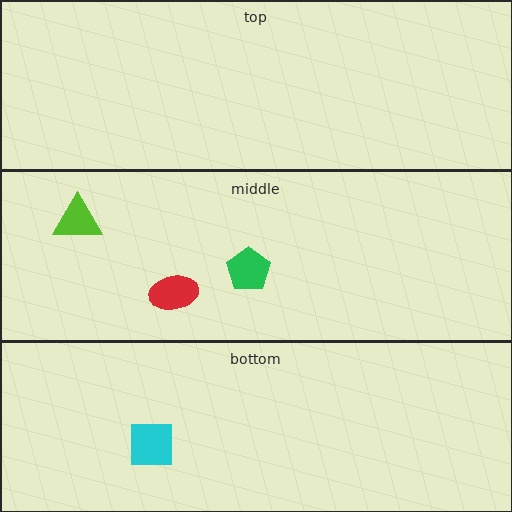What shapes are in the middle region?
The green pentagon, the red ellipse, the lime triangle.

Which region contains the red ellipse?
The middle region.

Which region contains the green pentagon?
The middle region.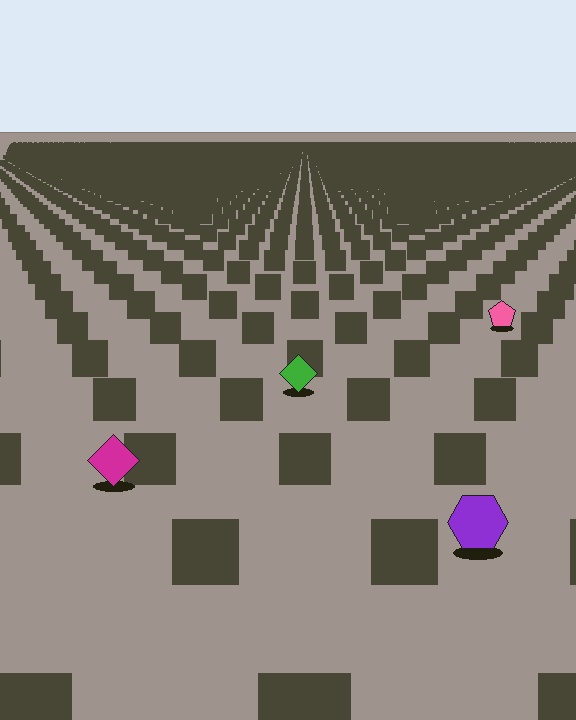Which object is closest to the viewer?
The purple hexagon is closest. The texture marks near it are larger and more spread out.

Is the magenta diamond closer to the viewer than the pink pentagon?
Yes. The magenta diamond is closer — you can tell from the texture gradient: the ground texture is coarser near it.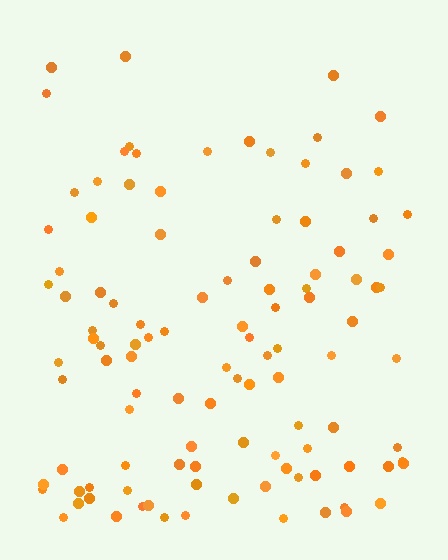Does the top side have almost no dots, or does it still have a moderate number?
Still a moderate number, just noticeably fewer than the bottom.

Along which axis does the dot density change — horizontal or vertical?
Vertical.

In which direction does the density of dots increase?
From top to bottom, with the bottom side densest.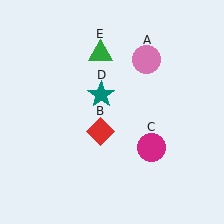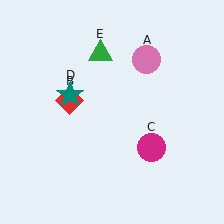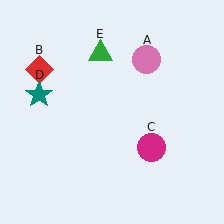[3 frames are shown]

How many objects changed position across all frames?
2 objects changed position: red diamond (object B), teal star (object D).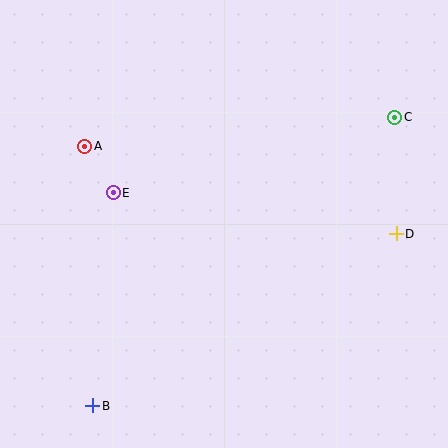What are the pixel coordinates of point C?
Point C is at (395, 117).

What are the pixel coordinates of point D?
Point D is at (396, 234).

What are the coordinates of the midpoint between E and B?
The midpoint between E and B is at (103, 299).